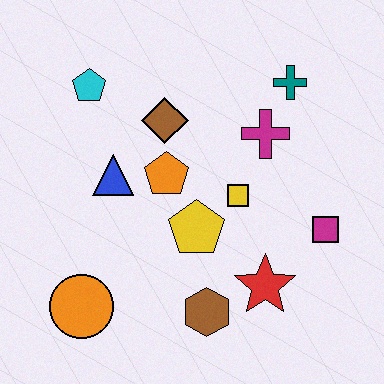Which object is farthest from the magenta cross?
The orange circle is farthest from the magenta cross.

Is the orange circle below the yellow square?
Yes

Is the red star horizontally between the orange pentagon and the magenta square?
Yes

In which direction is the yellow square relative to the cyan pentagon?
The yellow square is to the right of the cyan pentagon.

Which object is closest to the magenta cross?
The teal cross is closest to the magenta cross.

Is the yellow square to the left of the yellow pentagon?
No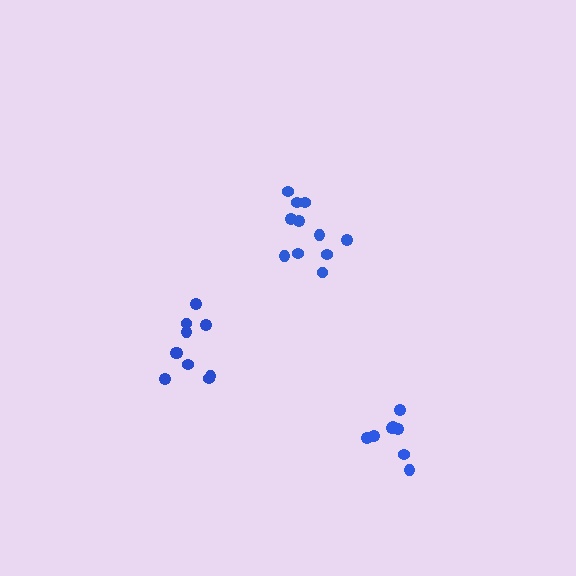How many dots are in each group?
Group 1: 8 dots, Group 2: 10 dots, Group 3: 11 dots (29 total).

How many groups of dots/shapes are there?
There are 3 groups.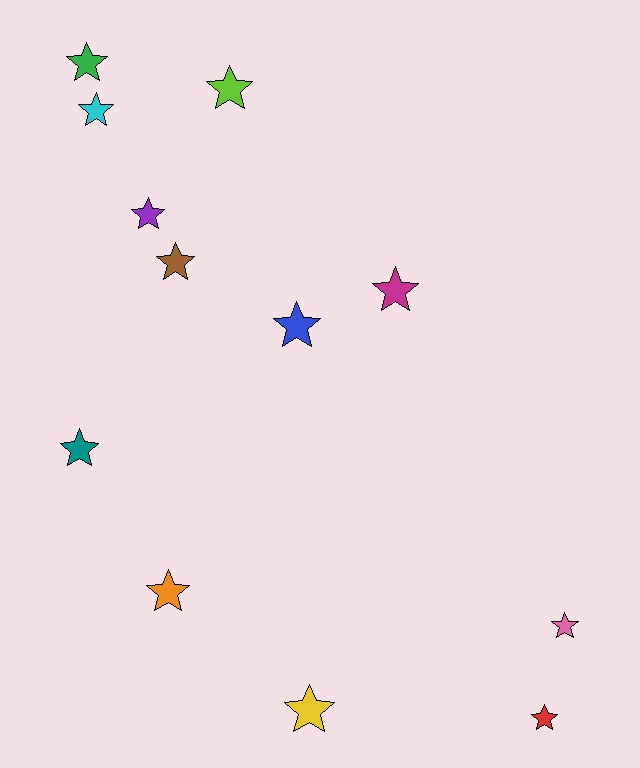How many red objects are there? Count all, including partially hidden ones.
There is 1 red object.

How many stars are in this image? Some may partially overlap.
There are 12 stars.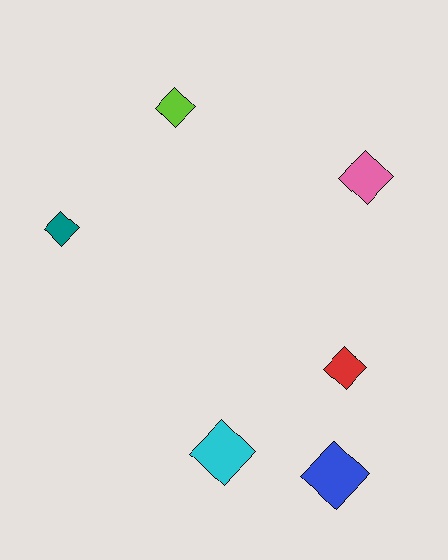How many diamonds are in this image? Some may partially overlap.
There are 6 diamonds.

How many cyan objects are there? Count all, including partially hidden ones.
There is 1 cyan object.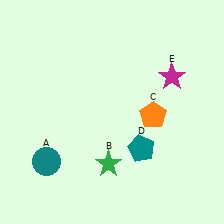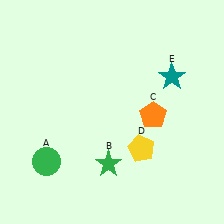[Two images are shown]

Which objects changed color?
A changed from teal to green. D changed from teal to yellow. E changed from magenta to teal.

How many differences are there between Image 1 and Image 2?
There are 3 differences between the two images.